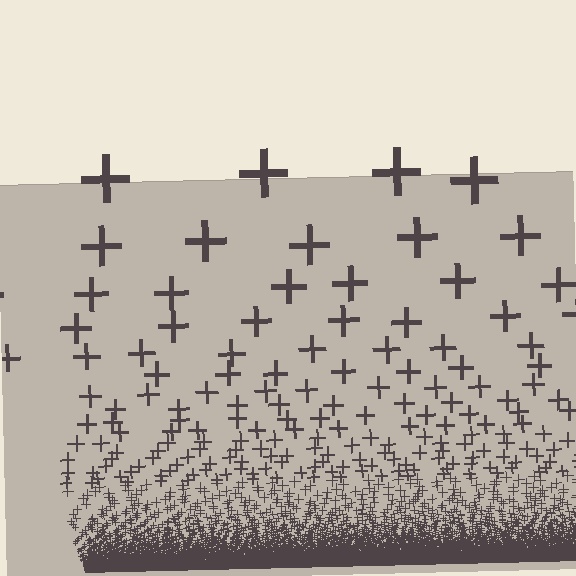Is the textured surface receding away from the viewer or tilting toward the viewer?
The surface appears to tilt toward the viewer. Texture elements get larger and sparser toward the top.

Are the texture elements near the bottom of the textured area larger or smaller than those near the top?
Smaller. The gradient is inverted — elements near the bottom are smaller and denser.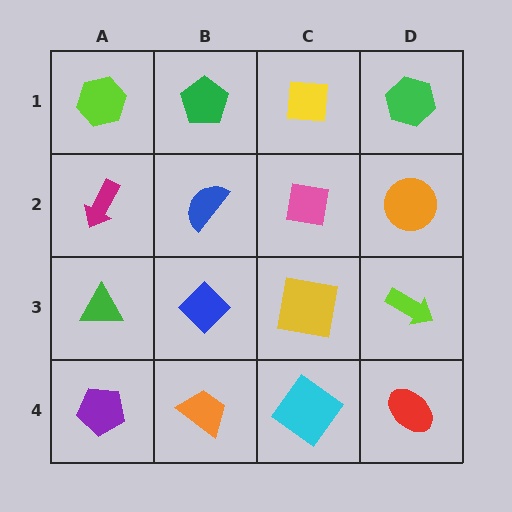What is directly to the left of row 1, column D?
A yellow square.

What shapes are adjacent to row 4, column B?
A blue diamond (row 3, column B), a purple pentagon (row 4, column A), a cyan diamond (row 4, column C).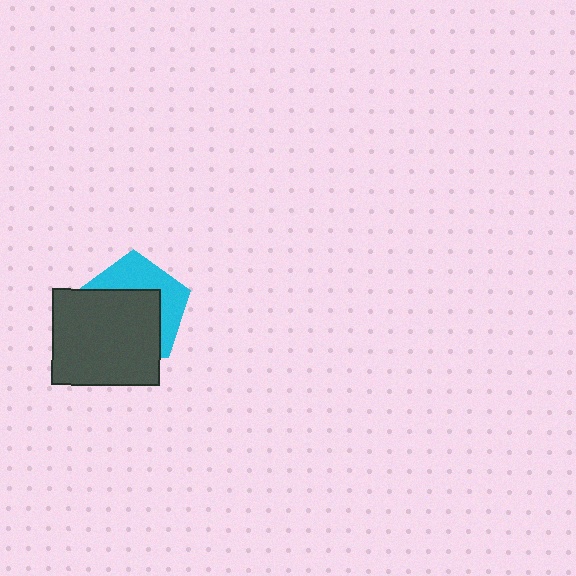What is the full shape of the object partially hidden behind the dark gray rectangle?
The partially hidden object is a cyan pentagon.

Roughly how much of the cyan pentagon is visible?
A small part of it is visible (roughly 40%).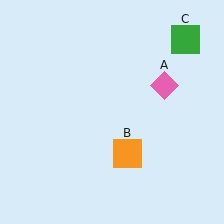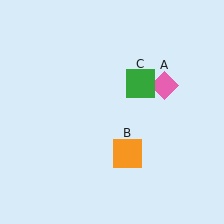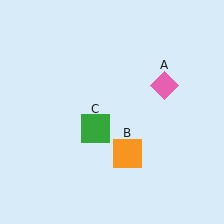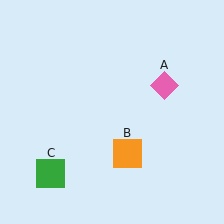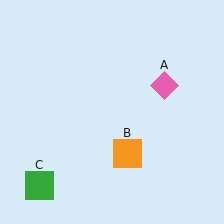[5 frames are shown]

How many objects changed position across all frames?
1 object changed position: green square (object C).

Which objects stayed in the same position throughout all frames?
Pink diamond (object A) and orange square (object B) remained stationary.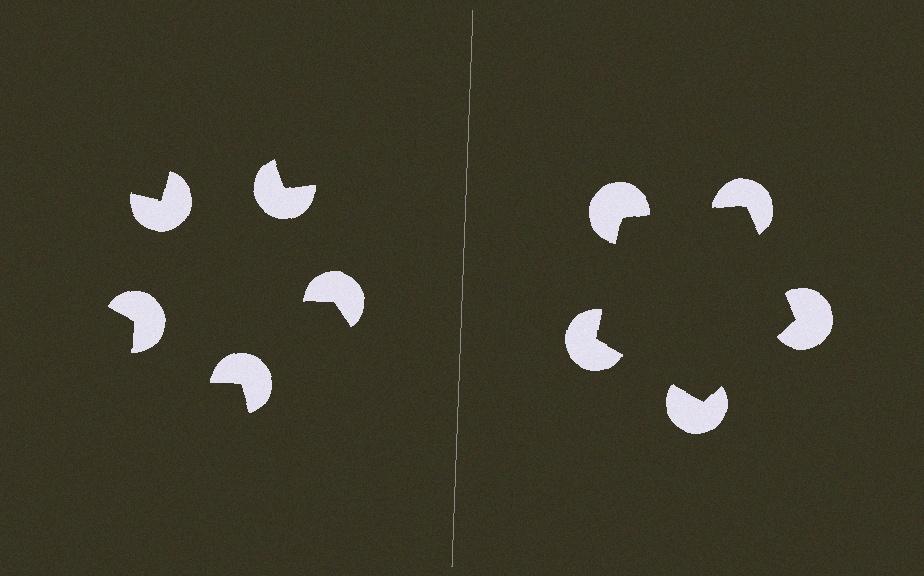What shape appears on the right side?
An illusory pentagon.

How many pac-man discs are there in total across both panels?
10 — 5 on each side.